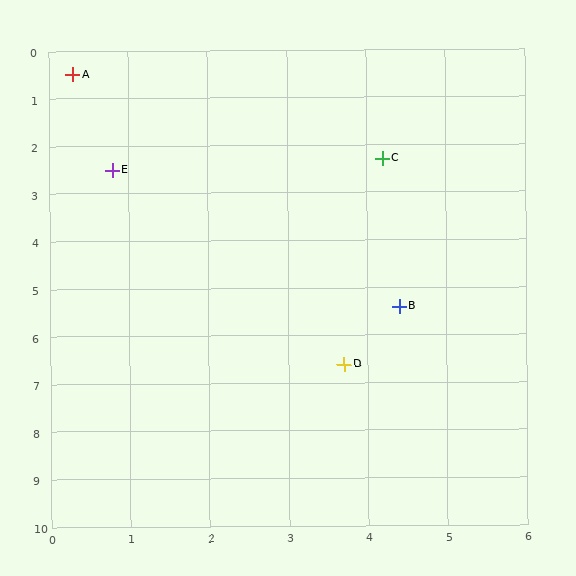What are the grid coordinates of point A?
Point A is at approximately (0.3, 0.5).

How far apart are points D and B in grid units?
Points D and B are about 1.4 grid units apart.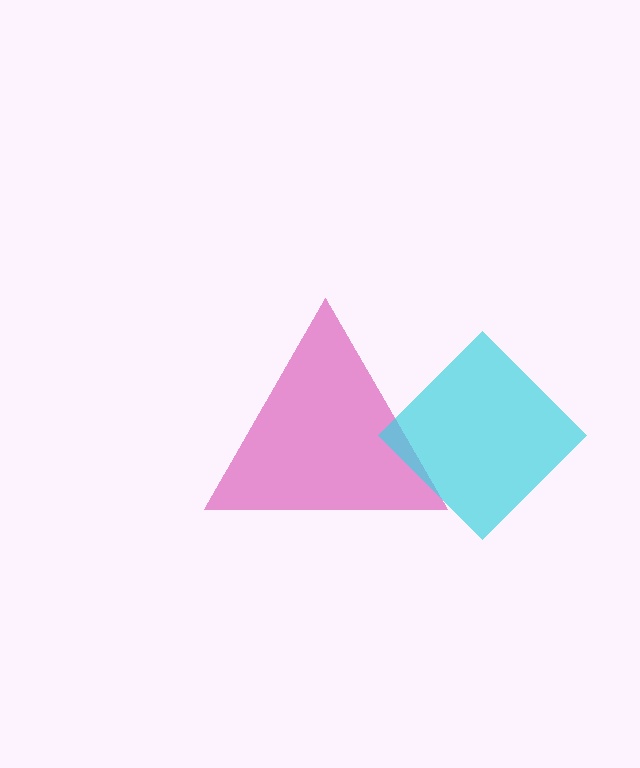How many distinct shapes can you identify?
There are 2 distinct shapes: a magenta triangle, a cyan diamond.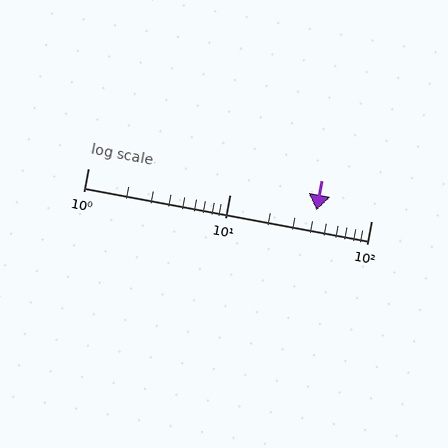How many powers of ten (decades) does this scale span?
The scale spans 2 decades, from 1 to 100.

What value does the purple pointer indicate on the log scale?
The pointer indicates approximately 41.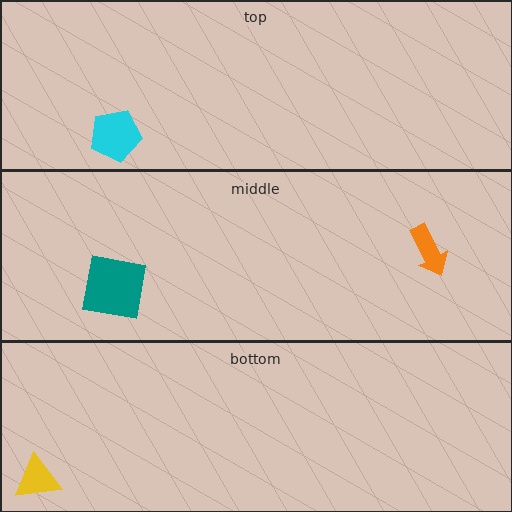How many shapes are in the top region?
1.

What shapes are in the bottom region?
The yellow triangle.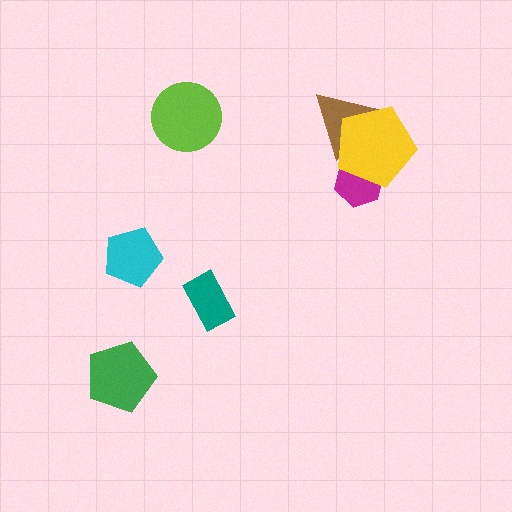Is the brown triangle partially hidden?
Yes, it is partially covered by another shape.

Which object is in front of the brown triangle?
The yellow pentagon is in front of the brown triangle.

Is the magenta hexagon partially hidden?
Yes, it is partially covered by another shape.